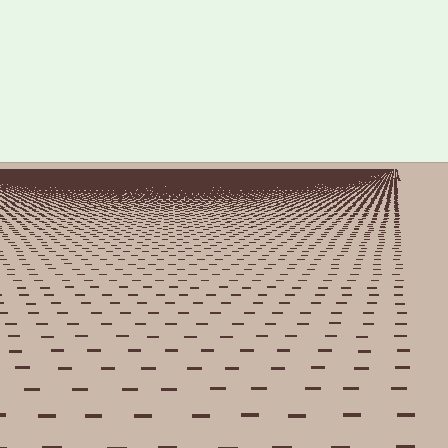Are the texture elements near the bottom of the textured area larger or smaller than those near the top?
Larger. Near the bottom, elements are closer to the viewer and appear at a bigger on-screen size.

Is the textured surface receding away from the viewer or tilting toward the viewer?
The surface is receding away from the viewer. Texture elements get smaller and denser toward the top.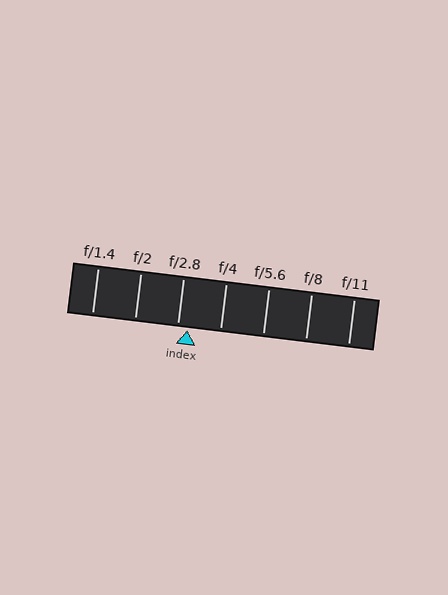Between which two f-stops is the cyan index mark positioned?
The index mark is between f/2.8 and f/4.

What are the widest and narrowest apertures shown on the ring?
The widest aperture shown is f/1.4 and the narrowest is f/11.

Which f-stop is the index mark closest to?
The index mark is closest to f/2.8.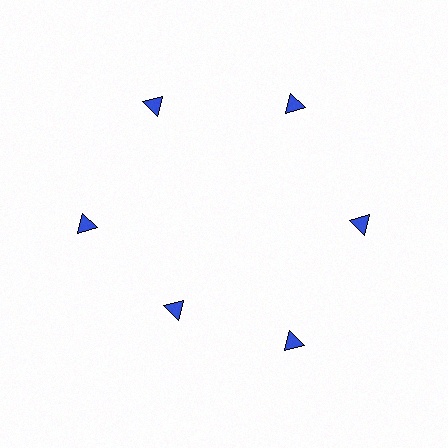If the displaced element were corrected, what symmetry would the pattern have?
It would have 6-fold rotational symmetry — the pattern would map onto itself every 60 degrees.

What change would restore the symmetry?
The symmetry would be restored by moving it outward, back onto the ring so that all 6 triangles sit at equal angles and equal distance from the center.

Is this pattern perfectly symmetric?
No. The 6 blue triangles are arranged in a ring, but one element near the 7 o'clock position is pulled inward toward the center, breaking the 6-fold rotational symmetry.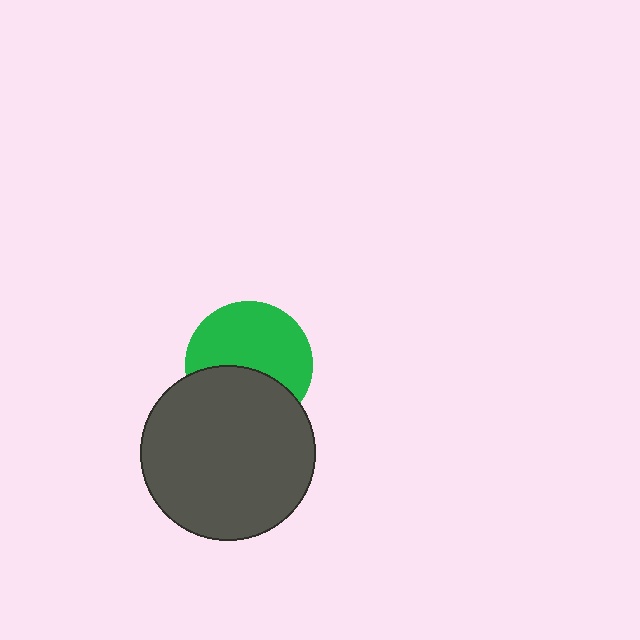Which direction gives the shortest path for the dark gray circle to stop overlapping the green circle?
Moving down gives the shortest separation.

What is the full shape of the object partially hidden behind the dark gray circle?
The partially hidden object is a green circle.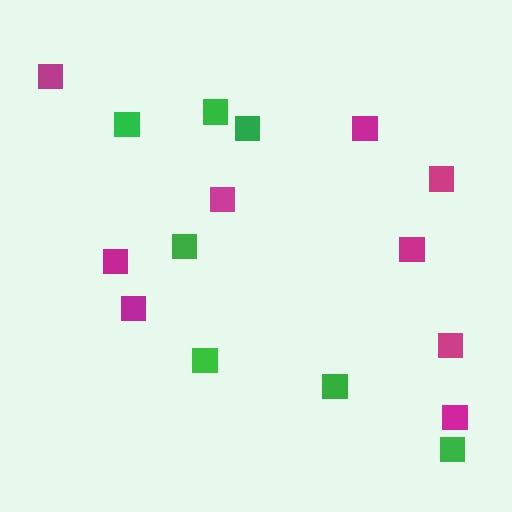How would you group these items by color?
There are 2 groups: one group of magenta squares (9) and one group of green squares (7).